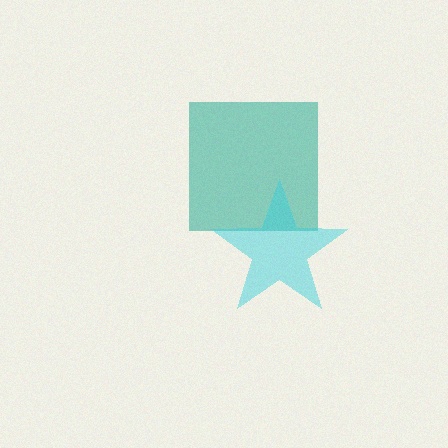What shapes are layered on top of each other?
The layered shapes are: a teal square, a cyan star.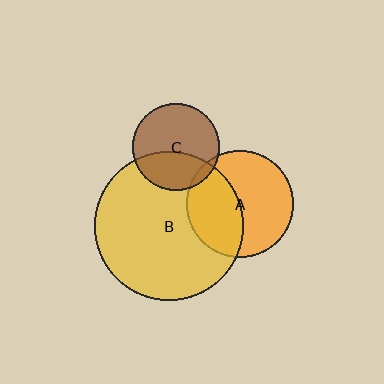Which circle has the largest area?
Circle B (yellow).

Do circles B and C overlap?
Yes.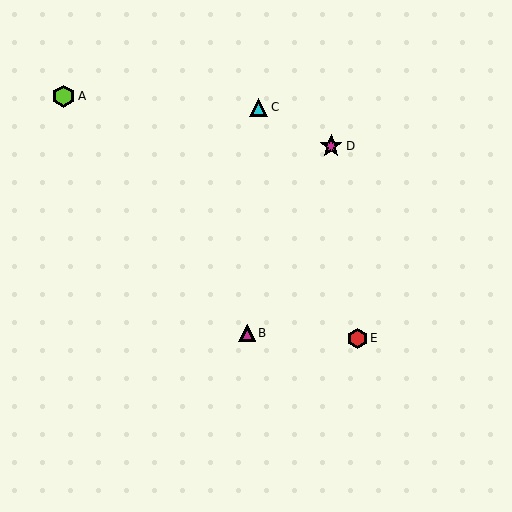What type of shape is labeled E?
Shape E is a red hexagon.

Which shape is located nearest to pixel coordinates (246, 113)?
The cyan triangle (labeled C) at (259, 107) is nearest to that location.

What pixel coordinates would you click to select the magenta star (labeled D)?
Click at (331, 146) to select the magenta star D.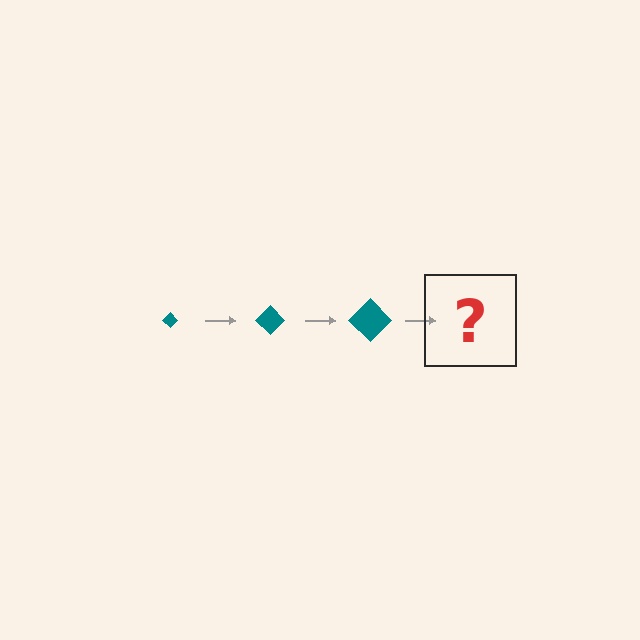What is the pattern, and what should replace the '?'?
The pattern is that the diamond gets progressively larger each step. The '?' should be a teal diamond, larger than the previous one.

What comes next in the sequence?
The next element should be a teal diamond, larger than the previous one.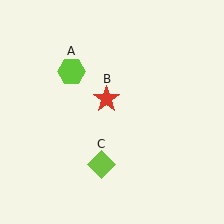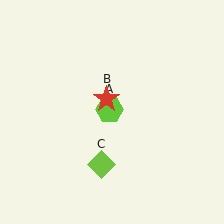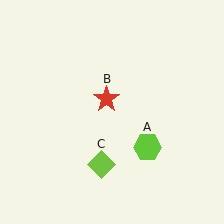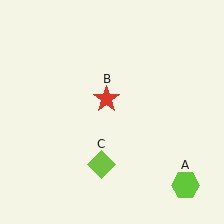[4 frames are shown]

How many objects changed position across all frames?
1 object changed position: lime hexagon (object A).